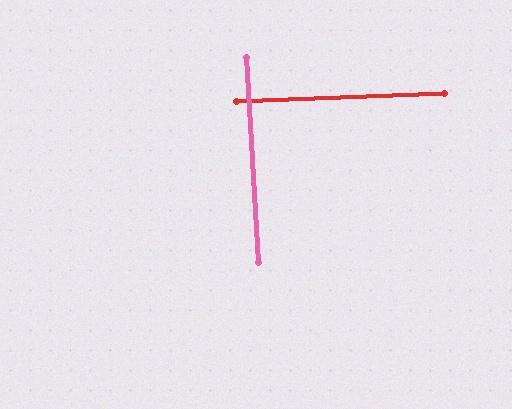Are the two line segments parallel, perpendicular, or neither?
Perpendicular — they meet at approximately 89°.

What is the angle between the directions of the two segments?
Approximately 89 degrees.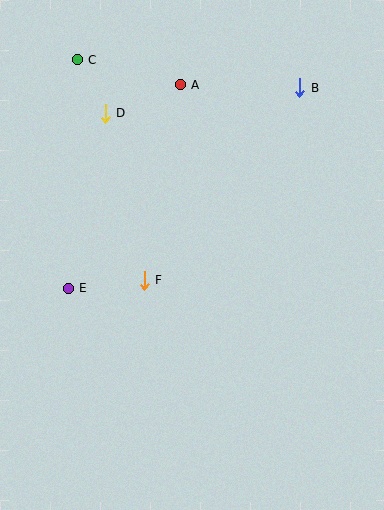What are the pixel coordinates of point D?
Point D is at (105, 113).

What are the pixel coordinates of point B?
Point B is at (300, 88).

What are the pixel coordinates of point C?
Point C is at (77, 60).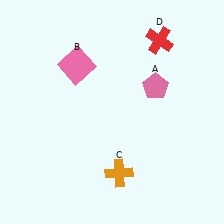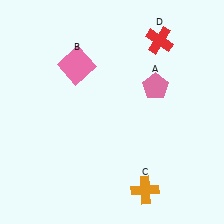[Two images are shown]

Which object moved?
The orange cross (C) moved right.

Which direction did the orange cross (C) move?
The orange cross (C) moved right.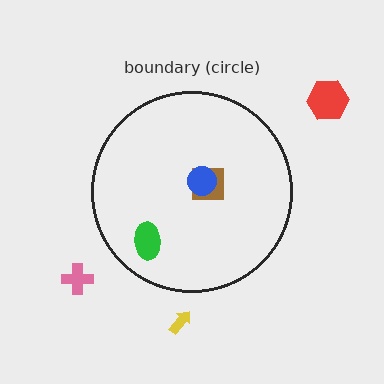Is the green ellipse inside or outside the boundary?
Inside.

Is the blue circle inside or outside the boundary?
Inside.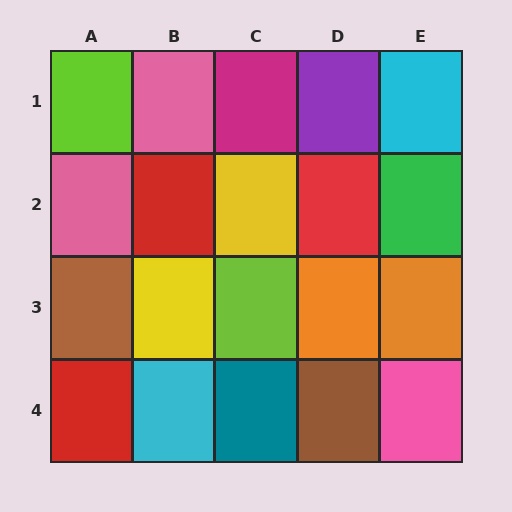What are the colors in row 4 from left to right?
Red, cyan, teal, brown, pink.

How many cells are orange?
2 cells are orange.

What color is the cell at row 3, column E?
Orange.